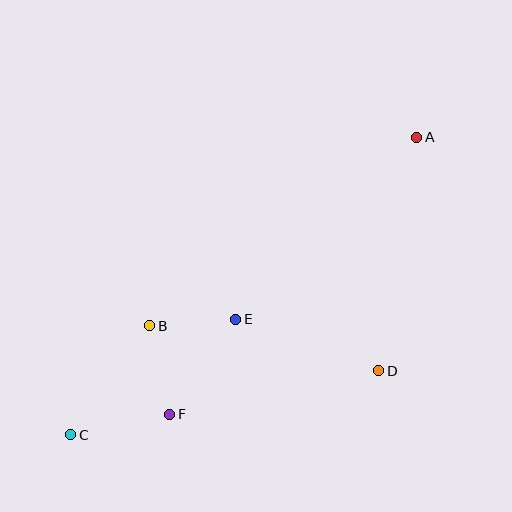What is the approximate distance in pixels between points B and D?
The distance between B and D is approximately 233 pixels.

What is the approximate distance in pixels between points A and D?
The distance between A and D is approximately 236 pixels.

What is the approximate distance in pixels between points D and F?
The distance between D and F is approximately 214 pixels.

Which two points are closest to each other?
Points B and E are closest to each other.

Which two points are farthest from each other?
Points A and C are farthest from each other.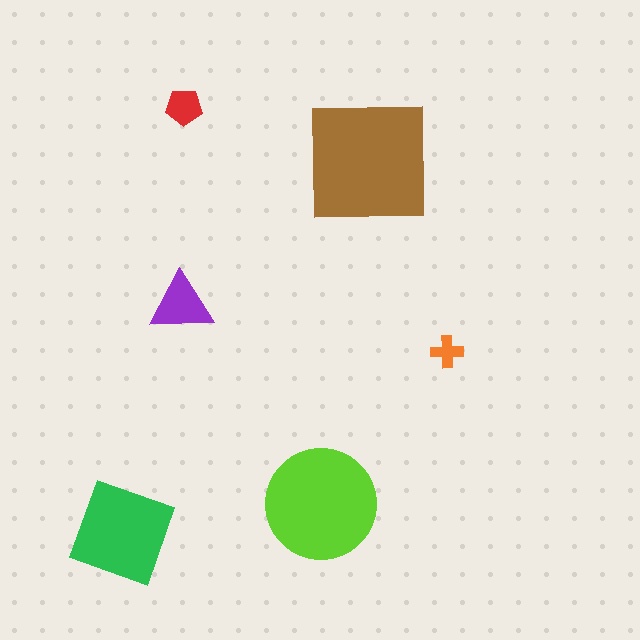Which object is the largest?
The brown square.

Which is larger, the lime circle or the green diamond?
The lime circle.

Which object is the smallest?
The orange cross.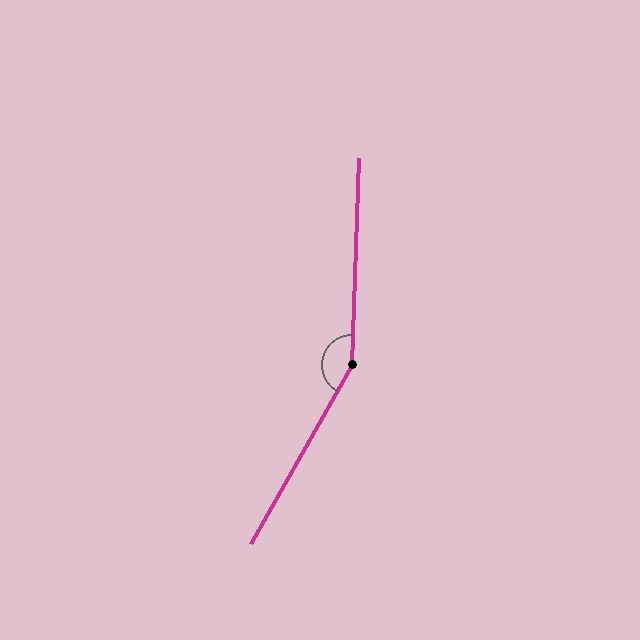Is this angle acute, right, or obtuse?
It is obtuse.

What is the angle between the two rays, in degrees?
Approximately 152 degrees.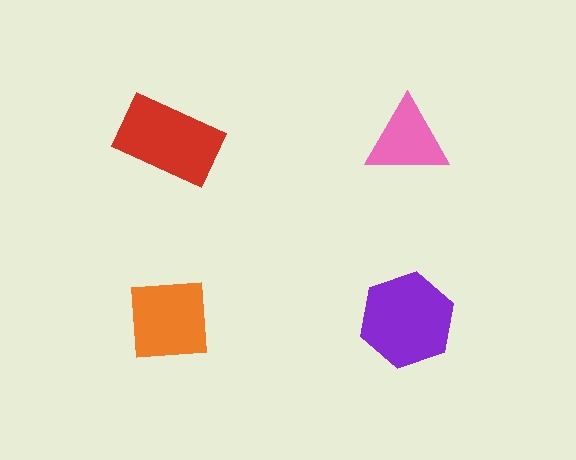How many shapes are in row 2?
2 shapes.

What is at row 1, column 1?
A red rectangle.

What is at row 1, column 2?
A pink triangle.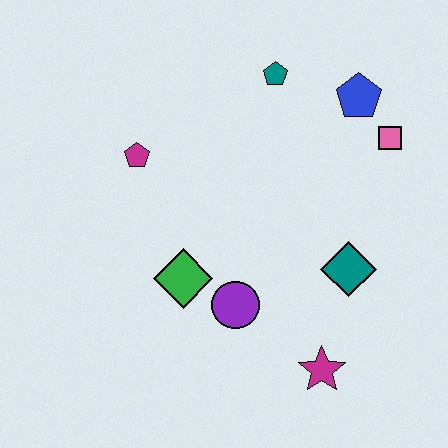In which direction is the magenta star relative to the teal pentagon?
The magenta star is below the teal pentagon.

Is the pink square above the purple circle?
Yes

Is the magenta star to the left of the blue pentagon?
Yes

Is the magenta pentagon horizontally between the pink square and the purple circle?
No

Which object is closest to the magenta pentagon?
The green diamond is closest to the magenta pentagon.